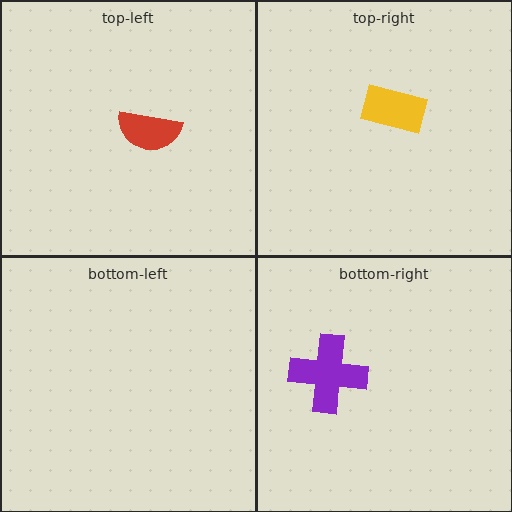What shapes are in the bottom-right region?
The purple cross.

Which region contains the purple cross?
The bottom-right region.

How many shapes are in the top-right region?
1.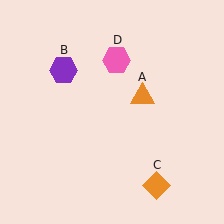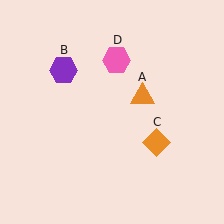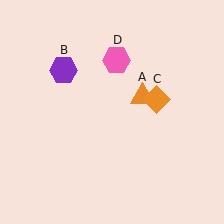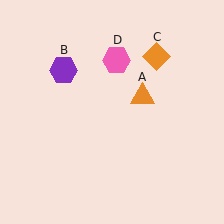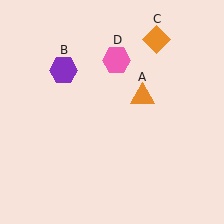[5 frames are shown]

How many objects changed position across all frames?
1 object changed position: orange diamond (object C).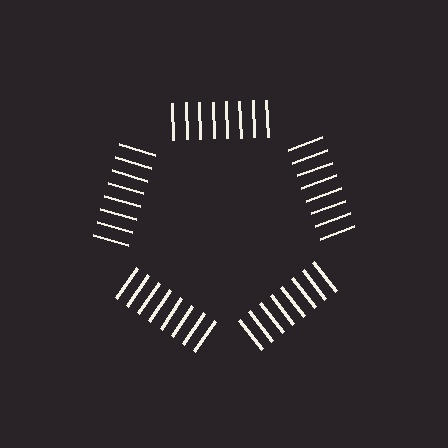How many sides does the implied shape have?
5 sides — the line-ends trace a pentagon.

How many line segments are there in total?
40 — 8 along each of the 5 edges.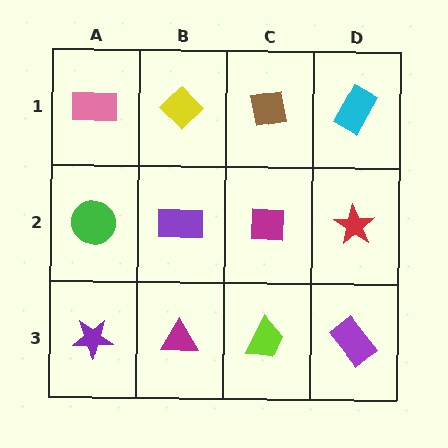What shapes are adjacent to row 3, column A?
A green circle (row 2, column A), a magenta triangle (row 3, column B).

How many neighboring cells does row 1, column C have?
3.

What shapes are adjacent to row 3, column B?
A purple rectangle (row 2, column B), a purple star (row 3, column A), a lime trapezoid (row 3, column C).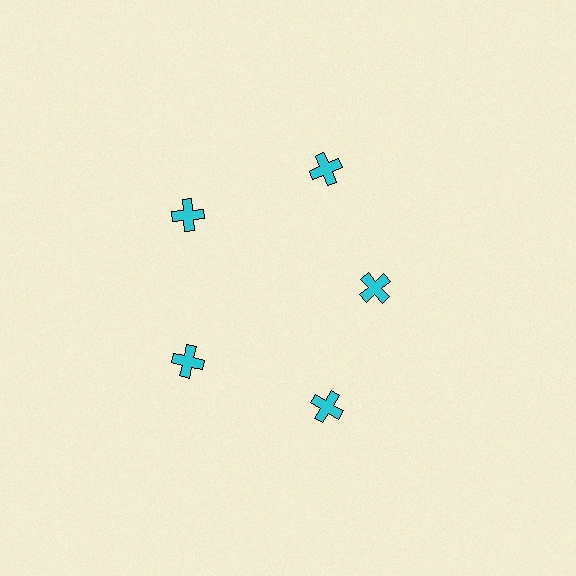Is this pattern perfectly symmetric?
No. The 5 cyan crosses are arranged in a ring, but one element near the 3 o'clock position is pulled inward toward the center, breaking the 5-fold rotational symmetry.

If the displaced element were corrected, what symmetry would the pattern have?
It would have 5-fold rotational symmetry — the pattern would map onto itself every 72 degrees.